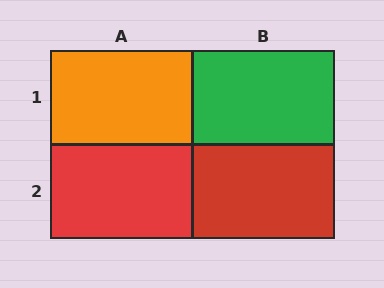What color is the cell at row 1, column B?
Green.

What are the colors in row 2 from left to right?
Red, red.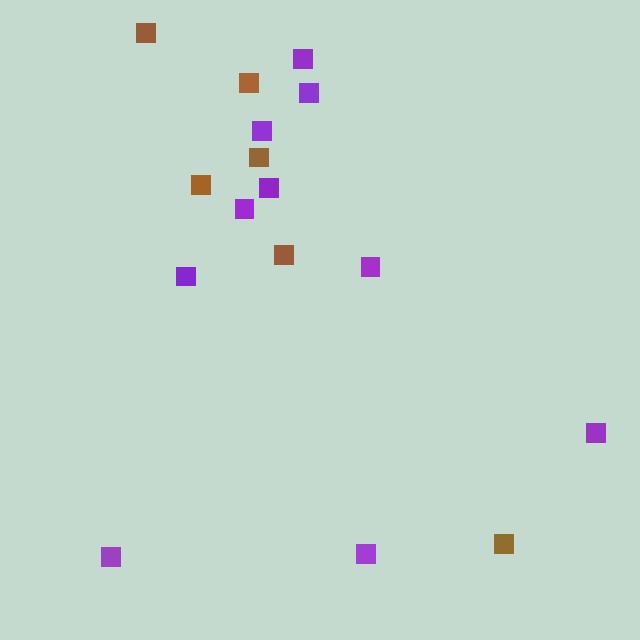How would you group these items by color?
There are 2 groups: one group of brown squares (6) and one group of purple squares (10).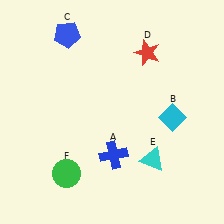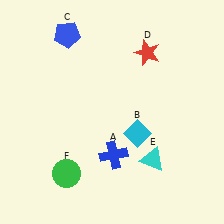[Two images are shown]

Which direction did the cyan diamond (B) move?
The cyan diamond (B) moved left.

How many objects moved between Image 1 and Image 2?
1 object moved between the two images.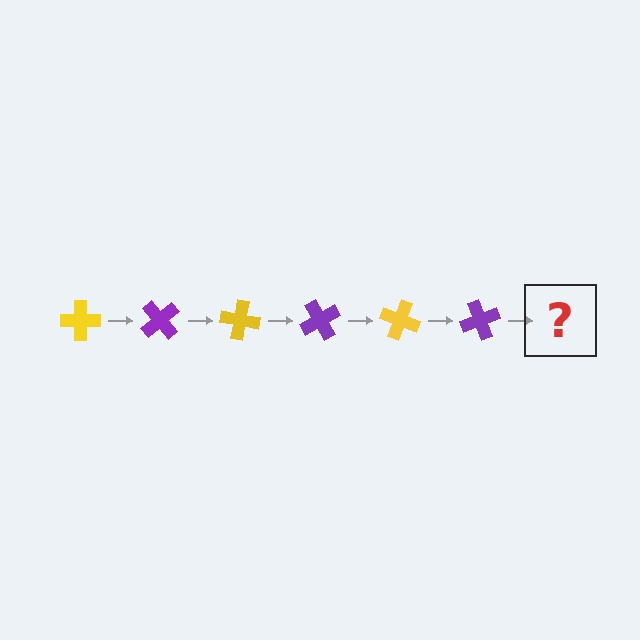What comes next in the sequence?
The next element should be a yellow cross, rotated 300 degrees from the start.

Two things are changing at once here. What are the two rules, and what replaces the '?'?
The two rules are that it rotates 50 degrees each step and the color cycles through yellow and purple. The '?' should be a yellow cross, rotated 300 degrees from the start.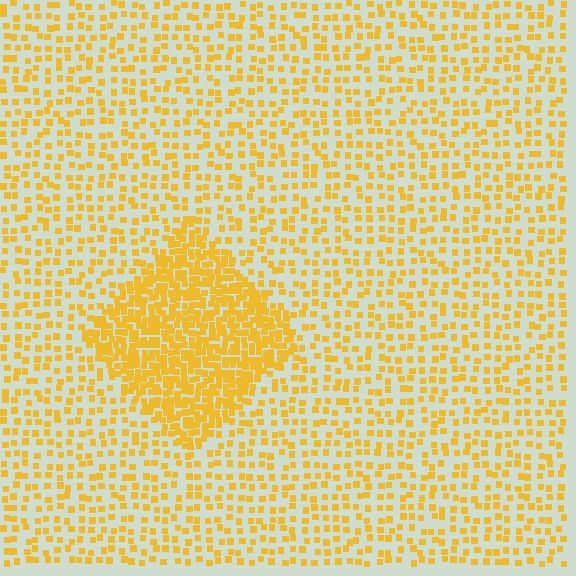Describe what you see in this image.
The image contains small yellow elements arranged at two different densities. A diamond-shaped region is visible where the elements are more densely packed than the surrounding area.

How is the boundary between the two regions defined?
The boundary is defined by a change in element density (approximately 2.5x ratio). All elements are the same color, size, and shape.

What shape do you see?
I see a diamond.